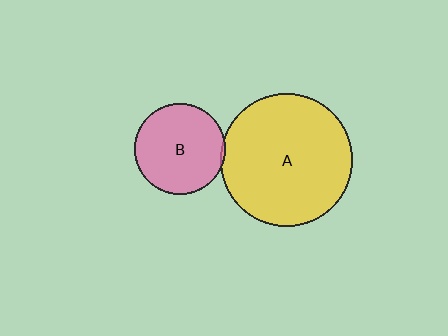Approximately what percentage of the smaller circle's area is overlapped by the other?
Approximately 5%.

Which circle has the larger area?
Circle A (yellow).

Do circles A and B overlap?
Yes.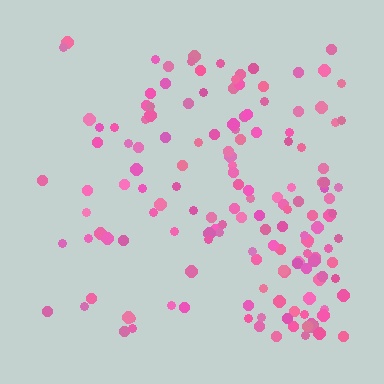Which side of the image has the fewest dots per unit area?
The left.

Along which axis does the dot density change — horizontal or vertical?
Horizontal.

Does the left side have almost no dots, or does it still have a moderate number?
Still a moderate number, just noticeably fewer than the right.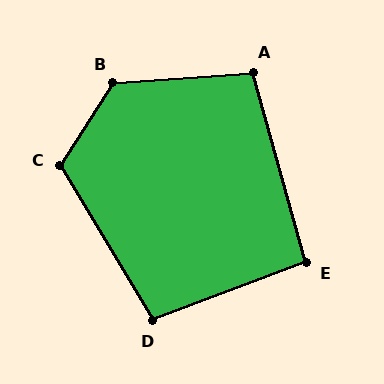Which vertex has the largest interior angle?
B, at approximately 127 degrees.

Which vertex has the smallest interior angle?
E, at approximately 95 degrees.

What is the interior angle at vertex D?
Approximately 100 degrees (obtuse).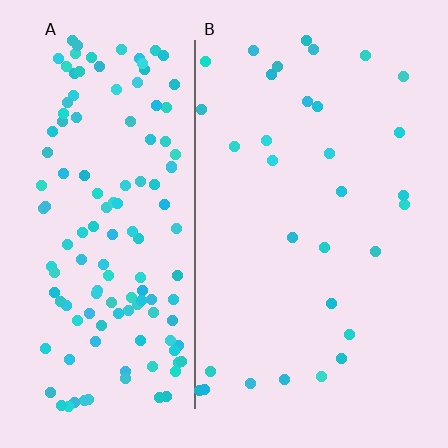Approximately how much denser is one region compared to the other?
Approximately 4.6× — region A over region B.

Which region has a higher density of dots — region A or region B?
A (the left).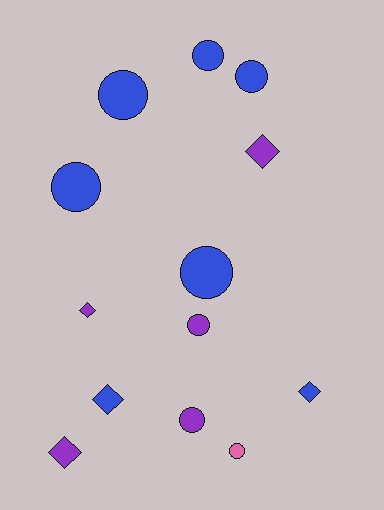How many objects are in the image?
There are 13 objects.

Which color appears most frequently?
Blue, with 7 objects.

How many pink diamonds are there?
There are no pink diamonds.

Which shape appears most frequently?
Circle, with 8 objects.